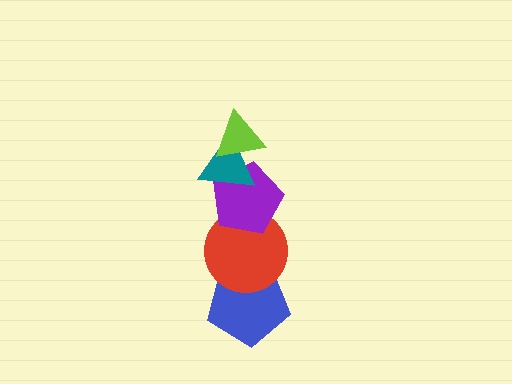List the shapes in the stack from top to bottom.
From top to bottom: the lime triangle, the teal triangle, the purple pentagon, the red circle, the blue pentagon.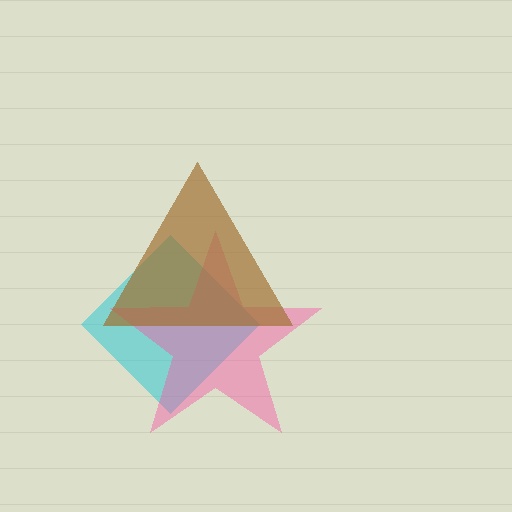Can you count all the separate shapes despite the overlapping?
Yes, there are 3 separate shapes.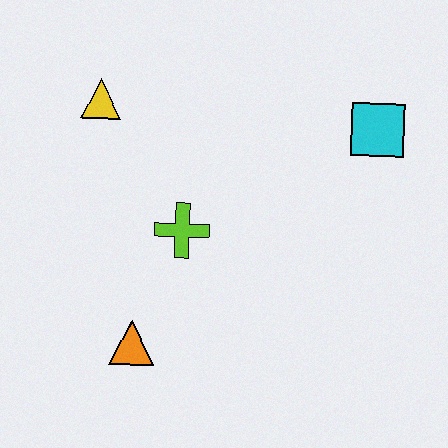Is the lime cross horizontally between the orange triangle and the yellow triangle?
No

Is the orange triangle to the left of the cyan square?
Yes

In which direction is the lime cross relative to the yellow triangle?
The lime cross is below the yellow triangle.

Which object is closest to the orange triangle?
The lime cross is closest to the orange triangle.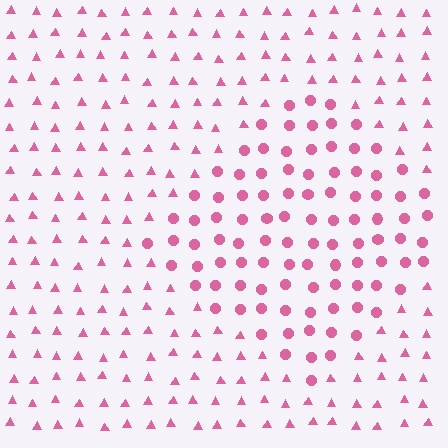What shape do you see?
I see a diamond.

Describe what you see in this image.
The image is filled with small pink elements arranged in a uniform grid. A diamond-shaped region contains circles, while the surrounding area contains triangles. The boundary is defined purely by the change in element shape.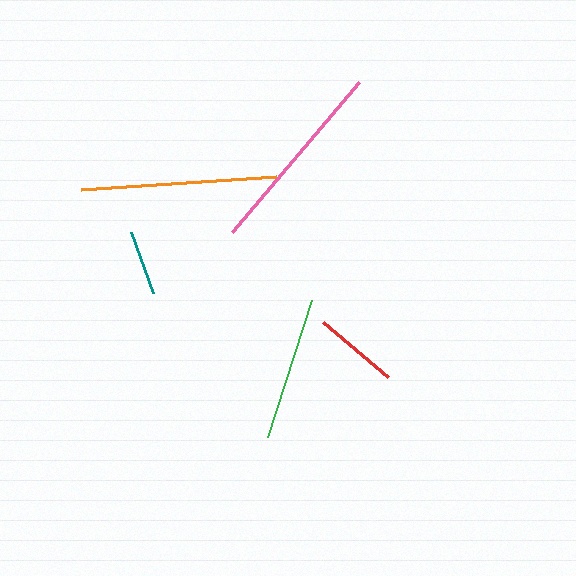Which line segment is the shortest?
The teal line is the shortest at approximately 65 pixels.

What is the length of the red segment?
The red segment is approximately 86 pixels long.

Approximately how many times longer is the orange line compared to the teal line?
The orange line is approximately 3.0 times the length of the teal line.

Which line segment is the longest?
The pink line is the longest at approximately 197 pixels.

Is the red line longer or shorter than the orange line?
The orange line is longer than the red line.